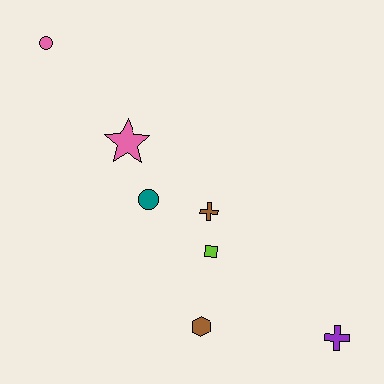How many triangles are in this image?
There are no triangles.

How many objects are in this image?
There are 7 objects.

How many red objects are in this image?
There are no red objects.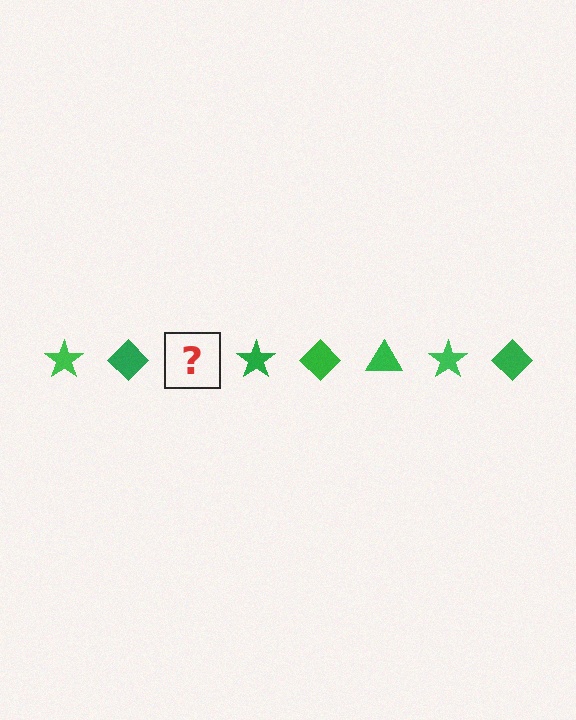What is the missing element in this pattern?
The missing element is a green triangle.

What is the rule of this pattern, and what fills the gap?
The rule is that the pattern cycles through star, diamond, triangle shapes in green. The gap should be filled with a green triangle.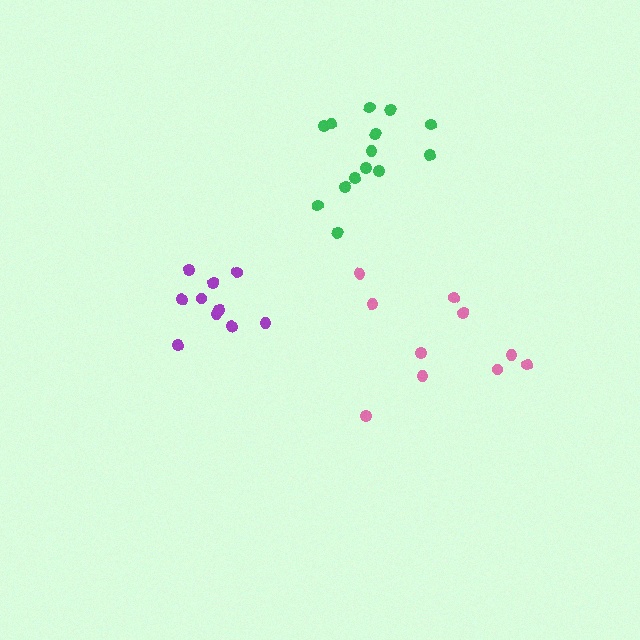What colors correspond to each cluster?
The clusters are colored: purple, pink, green.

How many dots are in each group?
Group 1: 10 dots, Group 2: 10 dots, Group 3: 14 dots (34 total).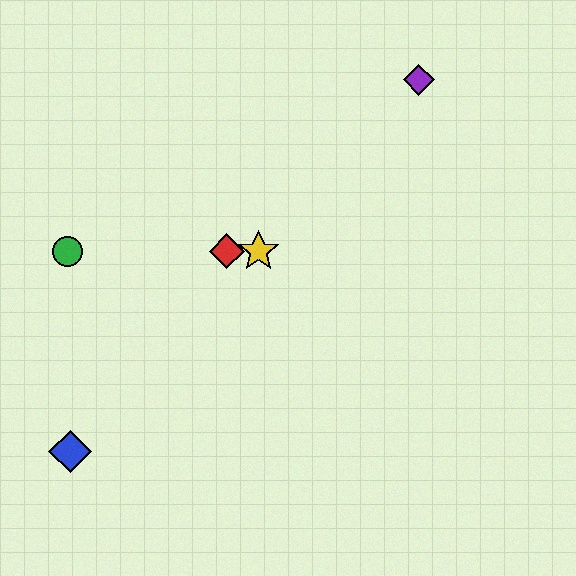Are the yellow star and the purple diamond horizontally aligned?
No, the yellow star is at y≈251 and the purple diamond is at y≈80.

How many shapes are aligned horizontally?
3 shapes (the red diamond, the green circle, the yellow star) are aligned horizontally.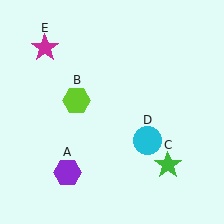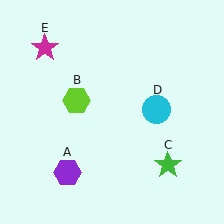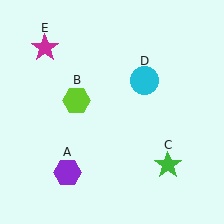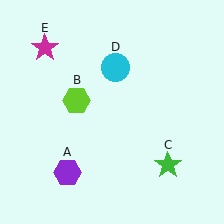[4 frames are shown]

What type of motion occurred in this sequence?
The cyan circle (object D) rotated counterclockwise around the center of the scene.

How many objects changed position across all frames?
1 object changed position: cyan circle (object D).